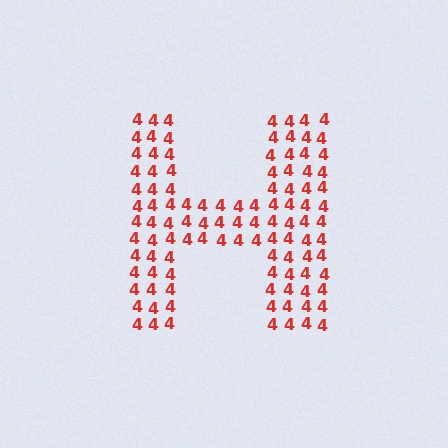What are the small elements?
The small elements are digit 4's.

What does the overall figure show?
The overall figure shows the letter H.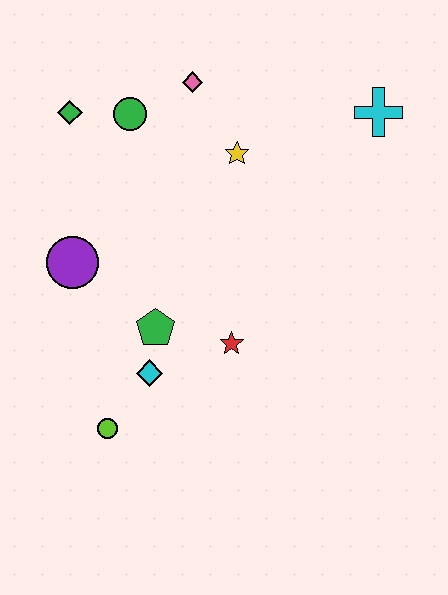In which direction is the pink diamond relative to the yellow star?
The pink diamond is above the yellow star.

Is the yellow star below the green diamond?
Yes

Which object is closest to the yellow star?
The pink diamond is closest to the yellow star.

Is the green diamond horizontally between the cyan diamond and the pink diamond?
No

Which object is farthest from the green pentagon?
The cyan cross is farthest from the green pentagon.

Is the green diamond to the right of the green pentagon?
No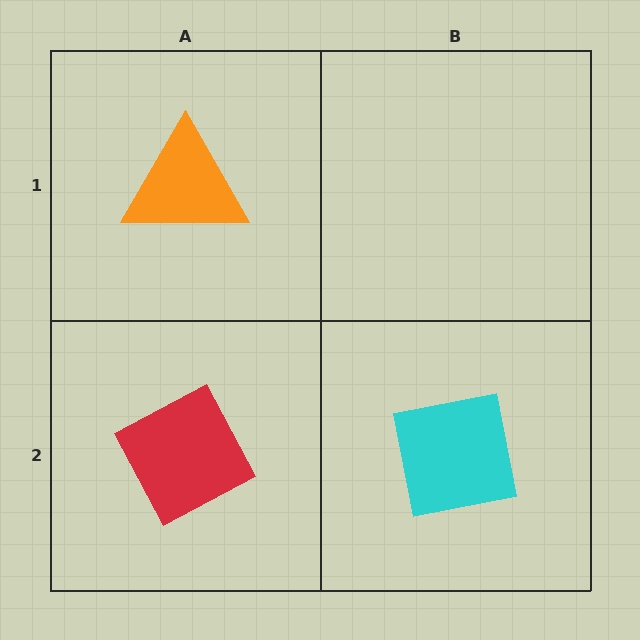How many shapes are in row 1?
1 shape.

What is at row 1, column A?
An orange triangle.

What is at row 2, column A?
A red diamond.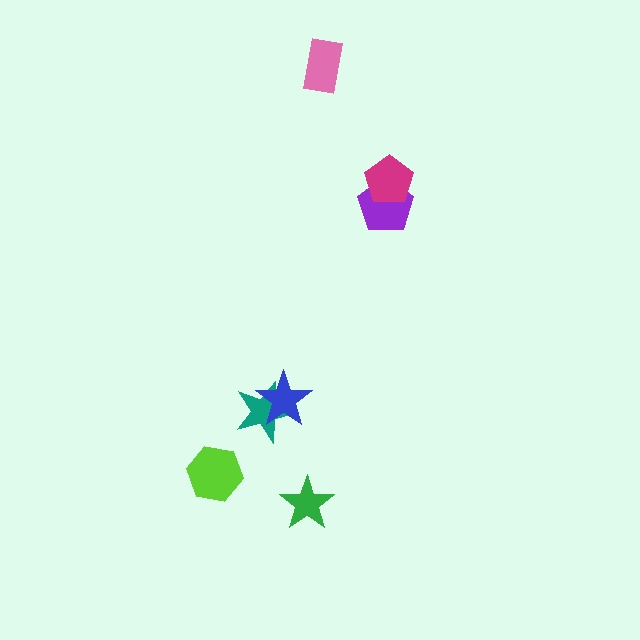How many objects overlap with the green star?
0 objects overlap with the green star.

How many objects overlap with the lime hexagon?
0 objects overlap with the lime hexagon.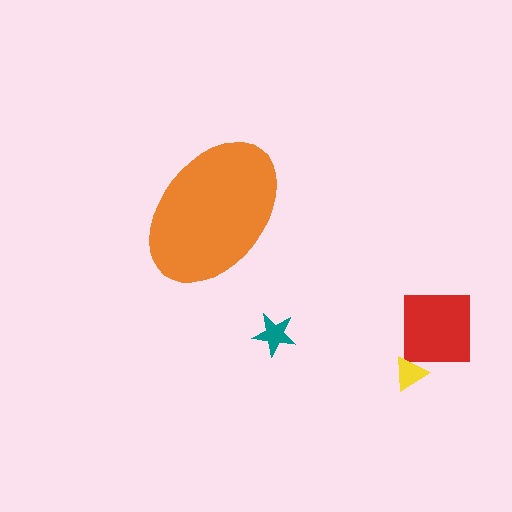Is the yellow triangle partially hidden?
No, the yellow triangle is fully visible.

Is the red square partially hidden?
No, the red square is fully visible.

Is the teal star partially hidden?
No, the teal star is fully visible.